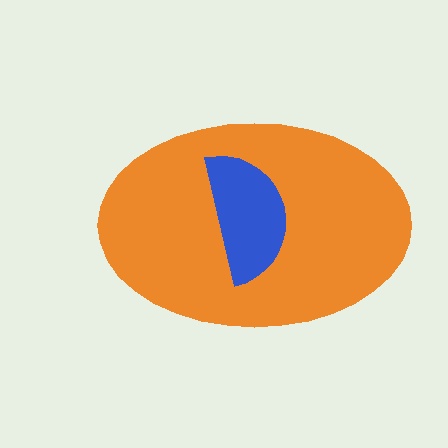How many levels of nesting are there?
2.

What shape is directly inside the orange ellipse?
The blue semicircle.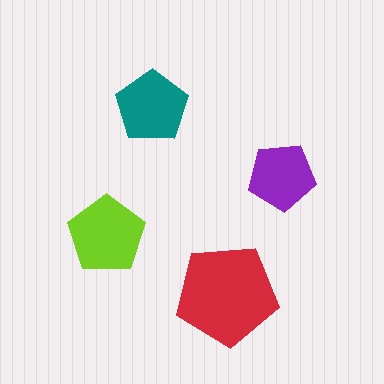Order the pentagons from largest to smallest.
the red one, the lime one, the teal one, the purple one.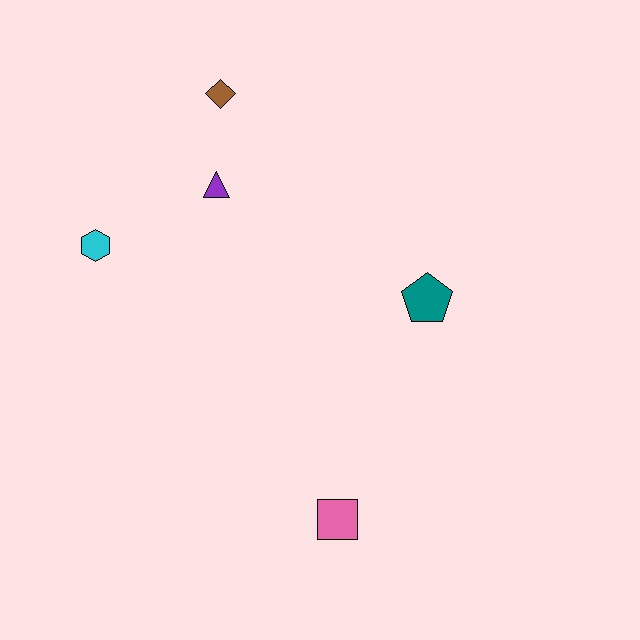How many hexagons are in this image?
There is 1 hexagon.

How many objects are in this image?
There are 5 objects.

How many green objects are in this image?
There are no green objects.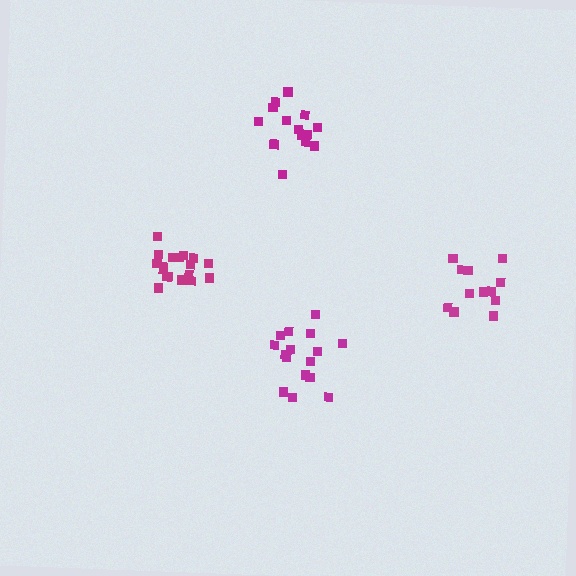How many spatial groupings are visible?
There are 4 spatial groupings.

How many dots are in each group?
Group 1: 12 dots, Group 2: 14 dots, Group 3: 18 dots, Group 4: 17 dots (61 total).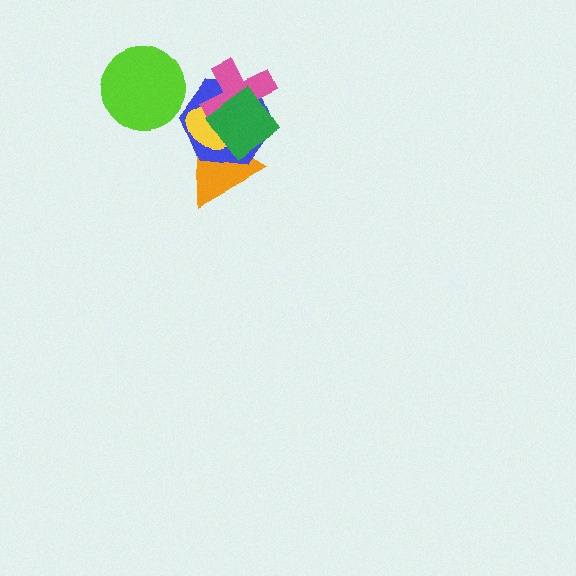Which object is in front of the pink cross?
The green diamond is in front of the pink cross.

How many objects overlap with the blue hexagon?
4 objects overlap with the blue hexagon.